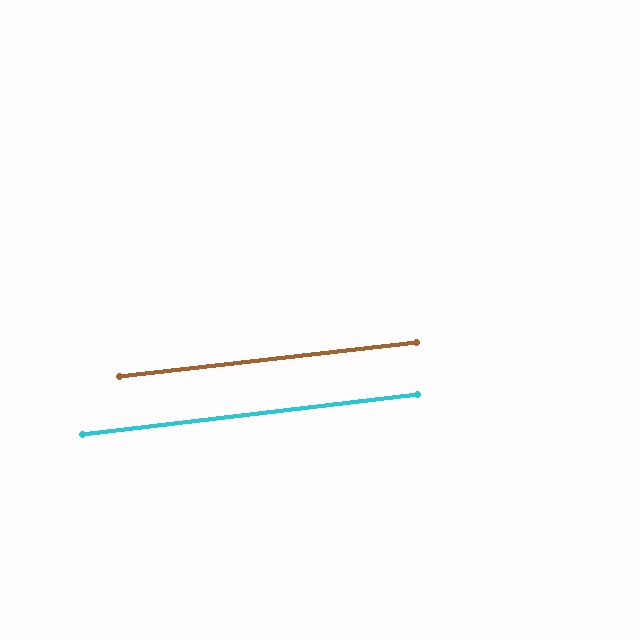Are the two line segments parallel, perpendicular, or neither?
Parallel — their directions differ by only 0.1°.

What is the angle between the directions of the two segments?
Approximately 0 degrees.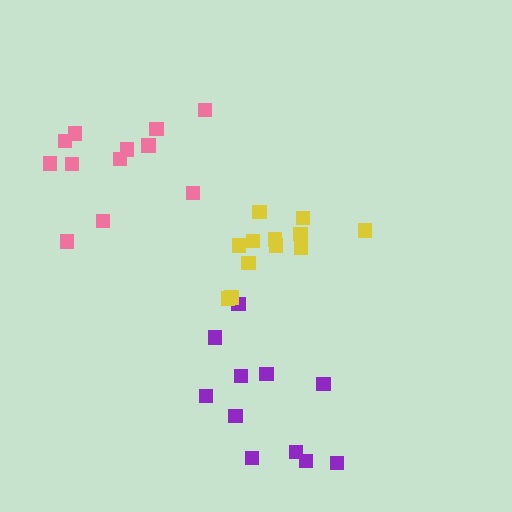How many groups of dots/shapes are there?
There are 3 groups.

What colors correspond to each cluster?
The clusters are colored: pink, purple, yellow.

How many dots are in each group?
Group 1: 12 dots, Group 2: 11 dots, Group 3: 12 dots (35 total).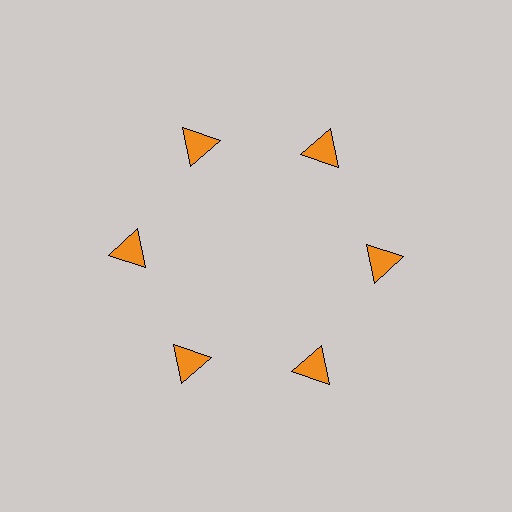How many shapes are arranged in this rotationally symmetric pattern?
There are 6 shapes, arranged in 6 groups of 1.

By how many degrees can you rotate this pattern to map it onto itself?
The pattern maps onto itself every 60 degrees of rotation.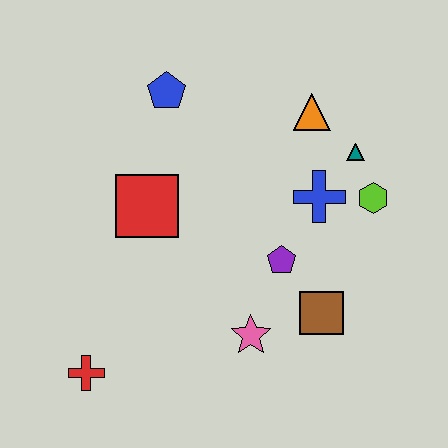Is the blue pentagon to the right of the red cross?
Yes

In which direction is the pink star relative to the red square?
The pink star is below the red square.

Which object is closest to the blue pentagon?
The red square is closest to the blue pentagon.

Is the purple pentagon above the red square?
No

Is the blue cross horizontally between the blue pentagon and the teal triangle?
Yes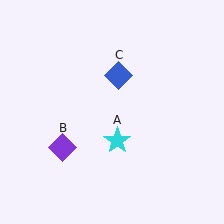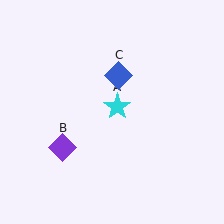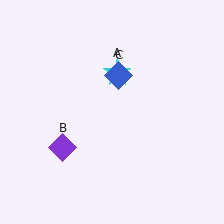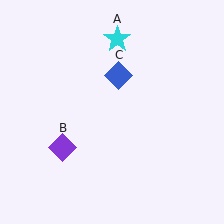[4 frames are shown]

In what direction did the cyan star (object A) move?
The cyan star (object A) moved up.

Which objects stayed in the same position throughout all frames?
Purple diamond (object B) and blue diamond (object C) remained stationary.